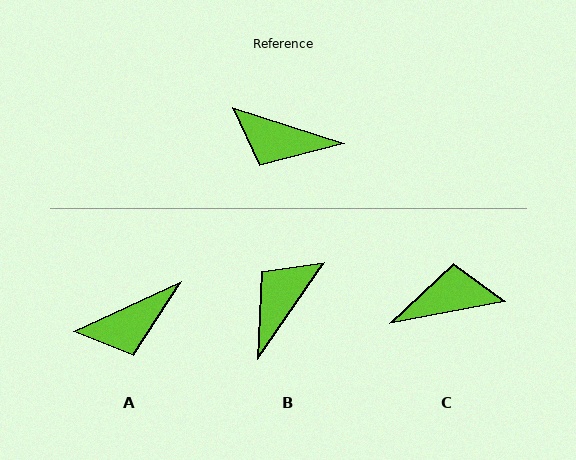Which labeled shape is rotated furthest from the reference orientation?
C, about 151 degrees away.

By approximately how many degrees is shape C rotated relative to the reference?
Approximately 151 degrees clockwise.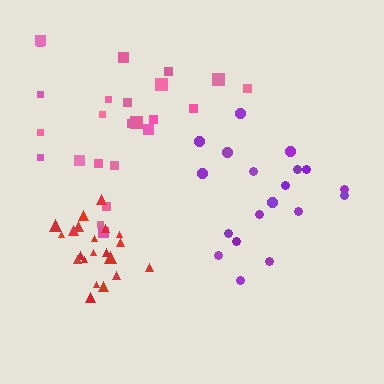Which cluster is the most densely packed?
Red.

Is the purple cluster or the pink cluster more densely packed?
Purple.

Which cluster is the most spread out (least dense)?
Pink.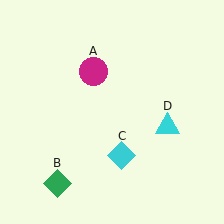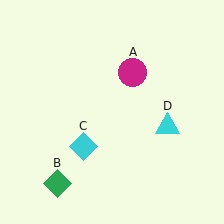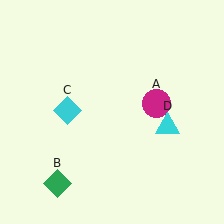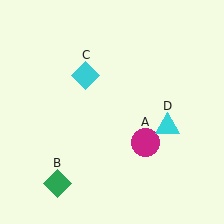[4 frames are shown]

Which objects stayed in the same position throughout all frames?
Green diamond (object B) and cyan triangle (object D) remained stationary.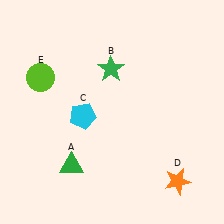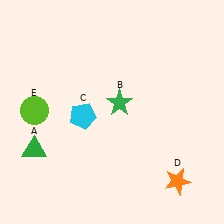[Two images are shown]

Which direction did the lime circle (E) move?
The lime circle (E) moved down.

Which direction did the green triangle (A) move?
The green triangle (A) moved left.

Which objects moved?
The objects that moved are: the green triangle (A), the green star (B), the lime circle (E).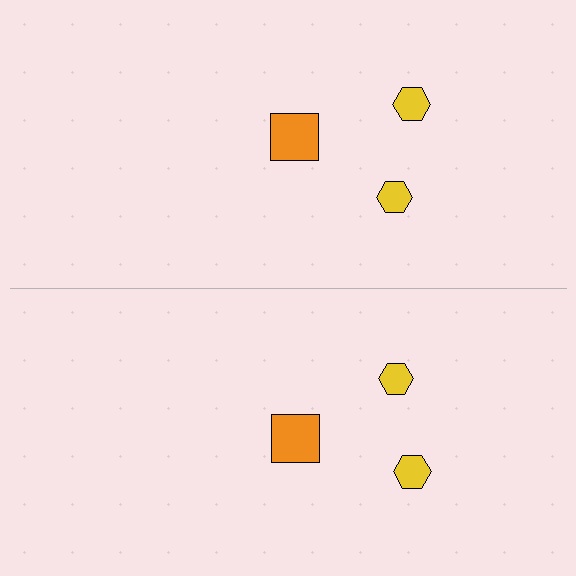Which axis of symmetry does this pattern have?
The pattern has a horizontal axis of symmetry running through the center of the image.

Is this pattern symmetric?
Yes, this pattern has bilateral (reflection) symmetry.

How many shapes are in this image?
There are 6 shapes in this image.